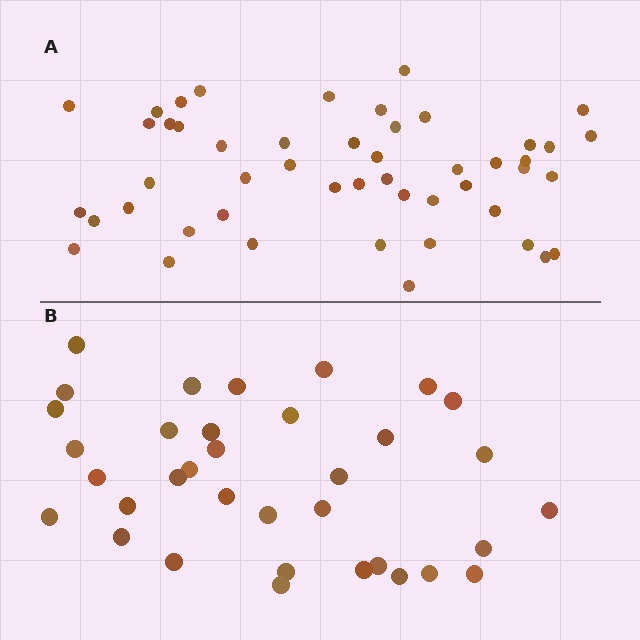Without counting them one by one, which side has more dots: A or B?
Region A (the top region) has more dots.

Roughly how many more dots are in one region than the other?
Region A has approximately 15 more dots than region B.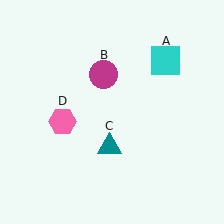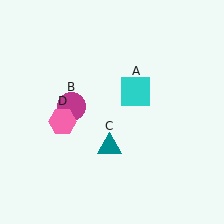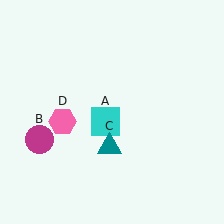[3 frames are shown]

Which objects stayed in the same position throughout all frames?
Teal triangle (object C) and pink hexagon (object D) remained stationary.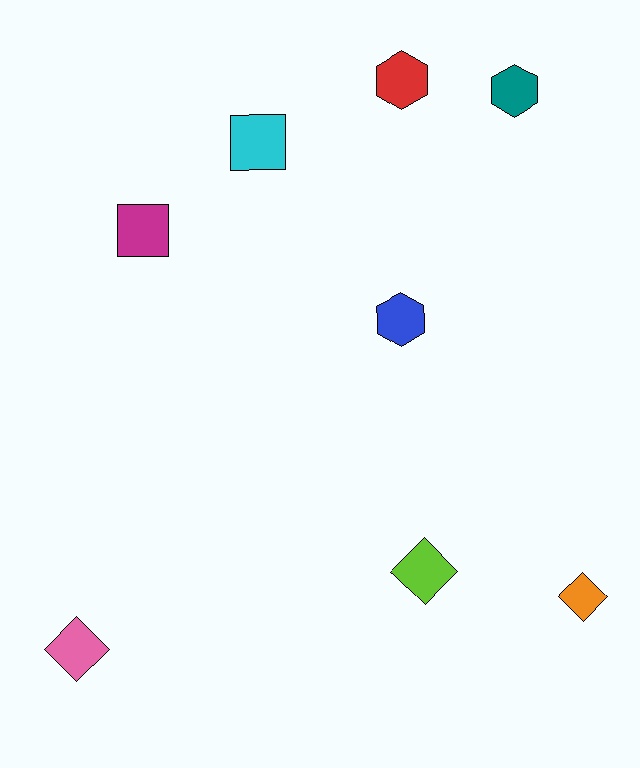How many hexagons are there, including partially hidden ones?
There are 3 hexagons.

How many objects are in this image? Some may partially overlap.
There are 8 objects.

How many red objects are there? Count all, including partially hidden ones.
There is 1 red object.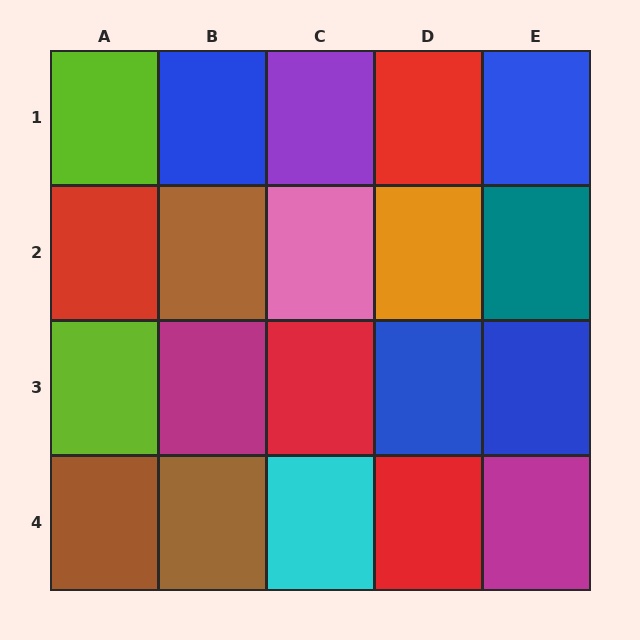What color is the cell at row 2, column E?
Teal.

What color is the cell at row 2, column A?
Red.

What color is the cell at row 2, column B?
Brown.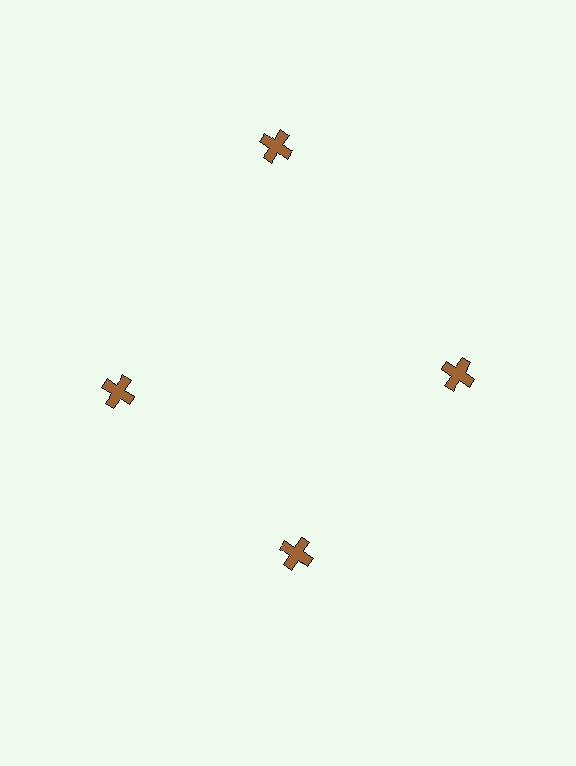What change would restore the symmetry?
The symmetry would be restored by moving it inward, back onto the ring so that all 4 crosses sit at equal angles and equal distance from the center.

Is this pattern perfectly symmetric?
No. The 4 brown crosses are arranged in a ring, but one element near the 12 o'clock position is pushed outward from the center, breaking the 4-fold rotational symmetry.